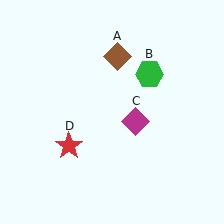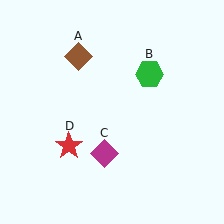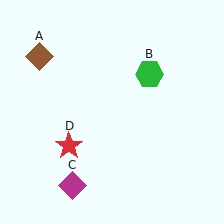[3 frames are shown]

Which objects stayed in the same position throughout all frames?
Green hexagon (object B) and red star (object D) remained stationary.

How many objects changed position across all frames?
2 objects changed position: brown diamond (object A), magenta diamond (object C).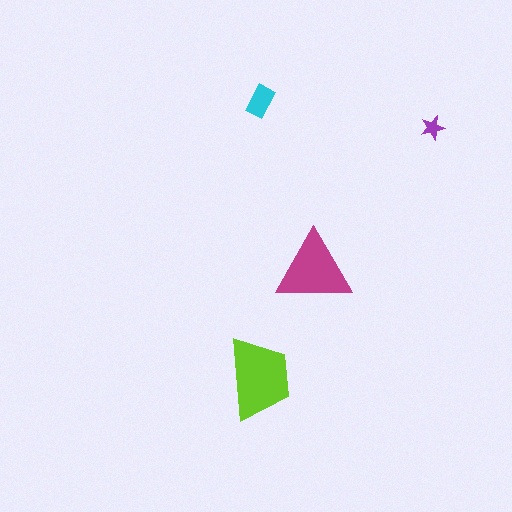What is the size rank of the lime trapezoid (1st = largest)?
1st.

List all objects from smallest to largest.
The purple star, the cyan rectangle, the magenta triangle, the lime trapezoid.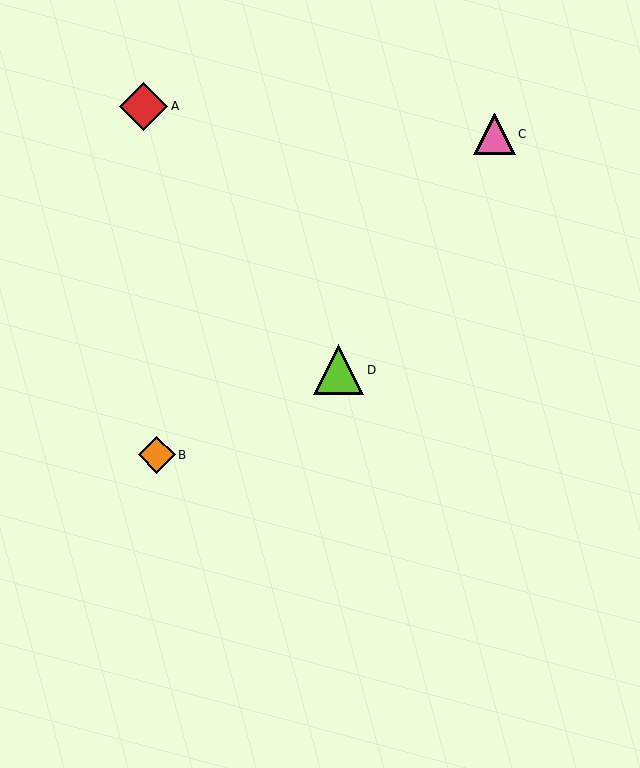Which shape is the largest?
The lime triangle (labeled D) is the largest.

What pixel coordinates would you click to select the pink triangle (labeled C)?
Click at (495, 134) to select the pink triangle C.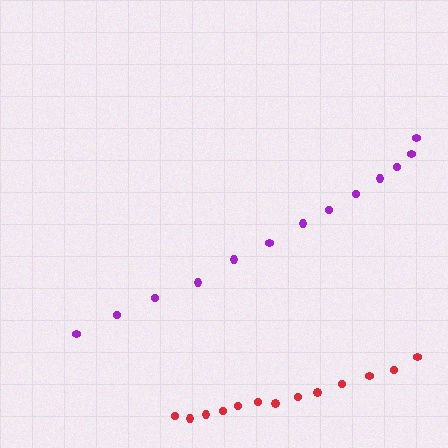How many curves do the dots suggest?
There are 2 distinct paths.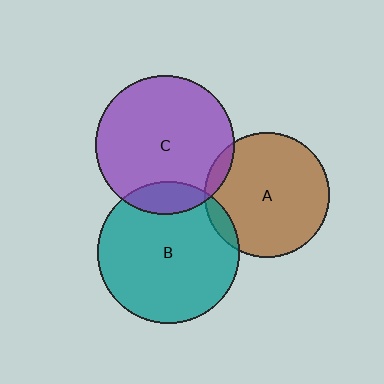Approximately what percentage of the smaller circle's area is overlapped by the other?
Approximately 5%.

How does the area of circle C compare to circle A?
Approximately 1.2 times.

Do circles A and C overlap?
Yes.